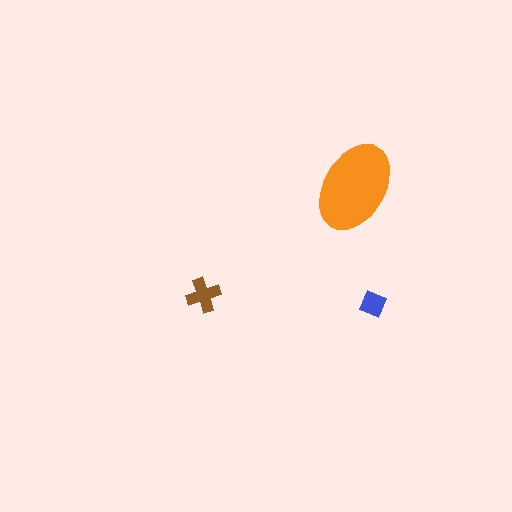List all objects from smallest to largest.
The blue diamond, the brown cross, the orange ellipse.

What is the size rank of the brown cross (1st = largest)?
2nd.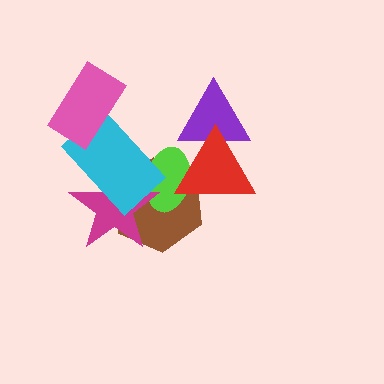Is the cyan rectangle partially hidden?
Yes, it is partially covered by another shape.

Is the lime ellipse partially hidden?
Yes, it is partially covered by another shape.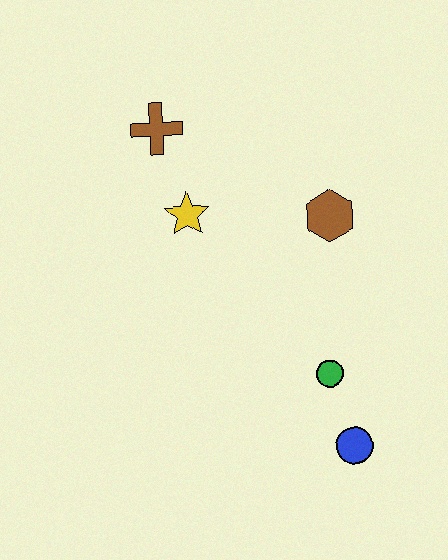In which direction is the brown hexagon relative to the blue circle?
The brown hexagon is above the blue circle.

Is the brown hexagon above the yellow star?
No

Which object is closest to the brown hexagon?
The yellow star is closest to the brown hexagon.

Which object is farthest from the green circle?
The brown cross is farthest from the green circle.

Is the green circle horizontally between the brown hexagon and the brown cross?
Yes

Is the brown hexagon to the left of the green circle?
No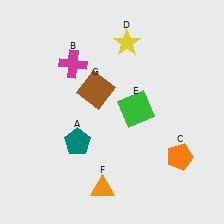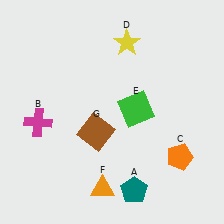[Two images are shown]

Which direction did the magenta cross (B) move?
The magenta cross (B) moved down.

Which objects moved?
The objects that moved are: the teal pentagon (A), the magenta cross (B), the brown square (G).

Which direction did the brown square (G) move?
The brown square (G) moved down.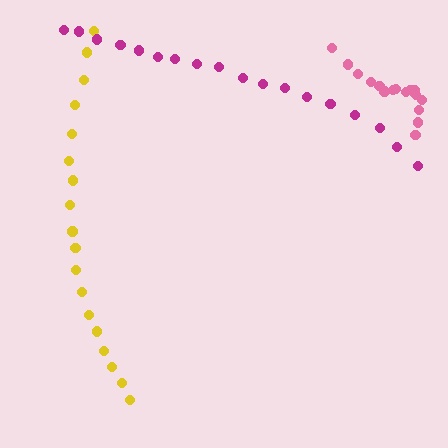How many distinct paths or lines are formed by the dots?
There are 3 distinct paths.